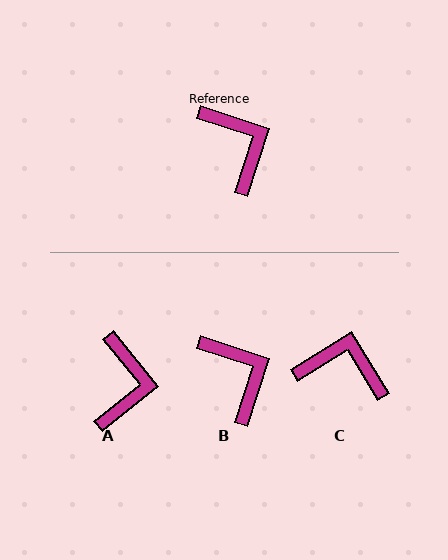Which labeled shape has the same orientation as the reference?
B.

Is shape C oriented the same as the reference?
No, it is off by about 50 degrees.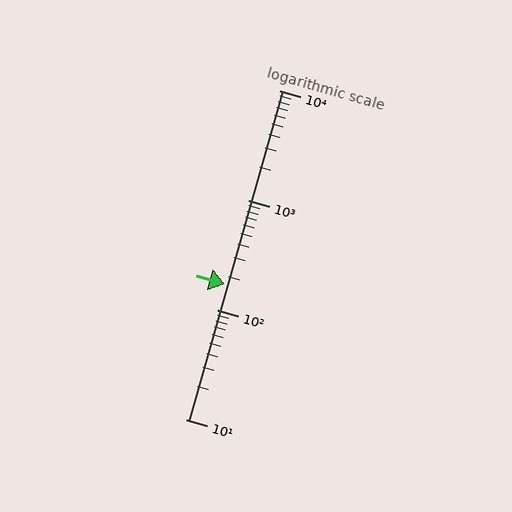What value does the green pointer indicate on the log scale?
The pointer indicates approximately 170.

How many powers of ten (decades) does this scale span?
The scale spans 3 decades, from 10 to 10000.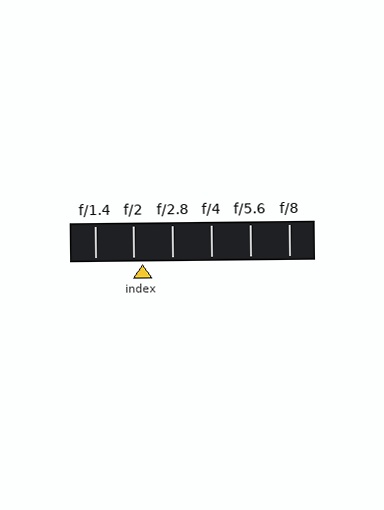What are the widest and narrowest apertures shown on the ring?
The widest aperture shown is f/1.4 and the narrowest is f/8.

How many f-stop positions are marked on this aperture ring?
There are 6 f-stop positions marked.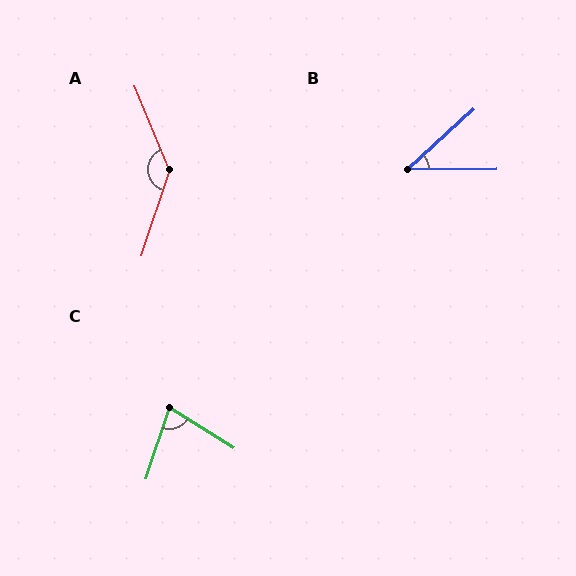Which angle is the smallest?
B, at approximately 42 degrees.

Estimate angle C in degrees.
Approximately 76 degrees.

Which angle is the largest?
A, at approximately 139 degrees.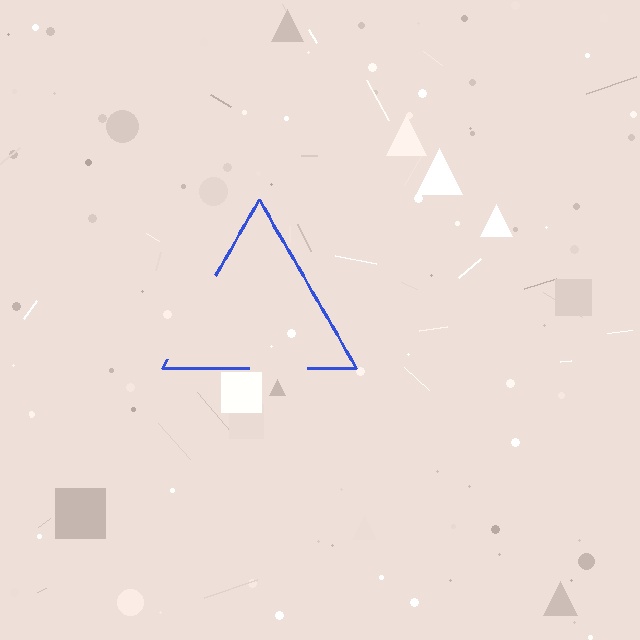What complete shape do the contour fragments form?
The contour fragments form a triangle.